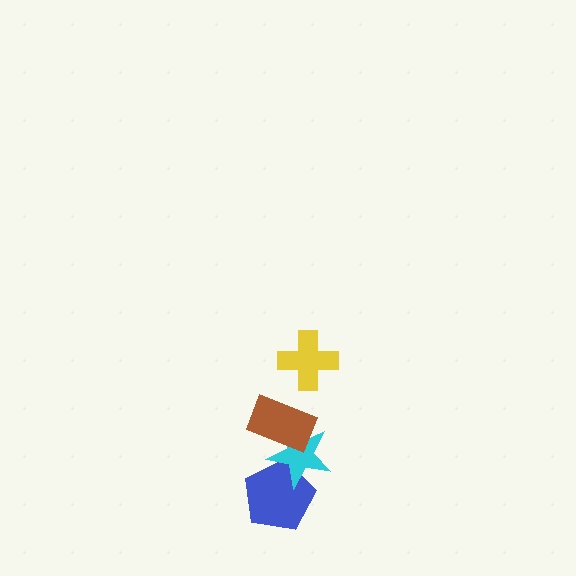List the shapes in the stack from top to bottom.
From top to bottom: the yellow cross, the brown rectangle, the cyan star, the blue pentagon.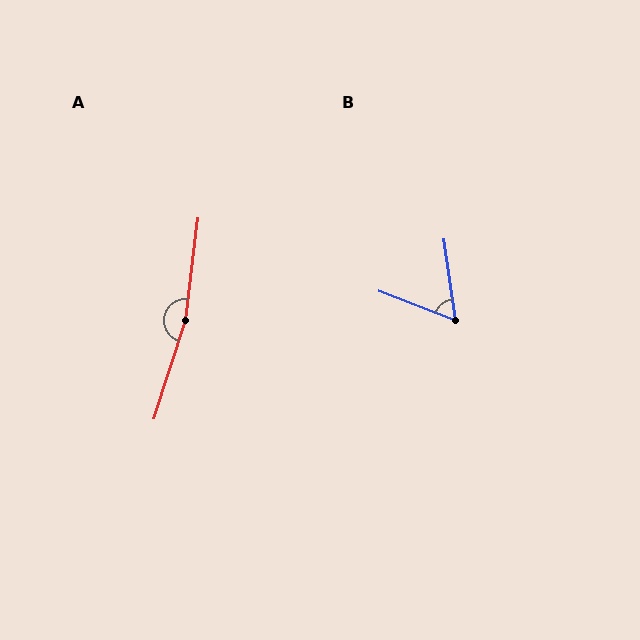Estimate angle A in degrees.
Approximately 169 degrees.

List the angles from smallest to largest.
B (61°), A (169°).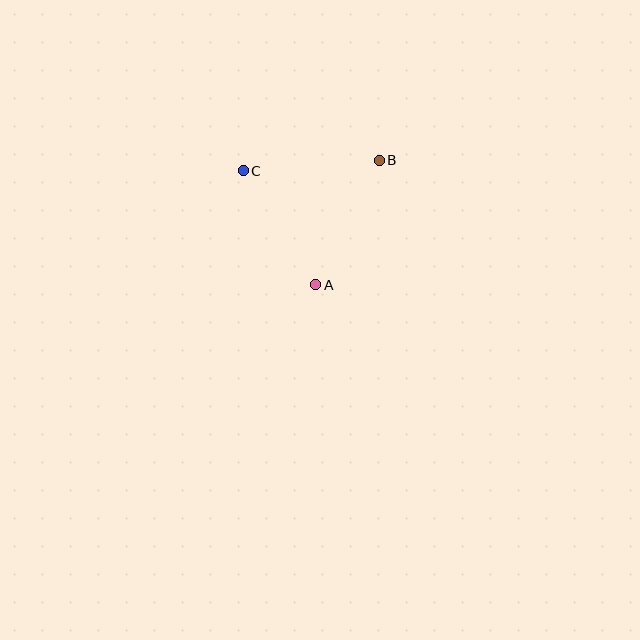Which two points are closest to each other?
Points A and C are closest to each other.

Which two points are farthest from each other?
Points A and B are farthest from each other.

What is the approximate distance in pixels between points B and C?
The distance between B and C is approximately 137 pixels.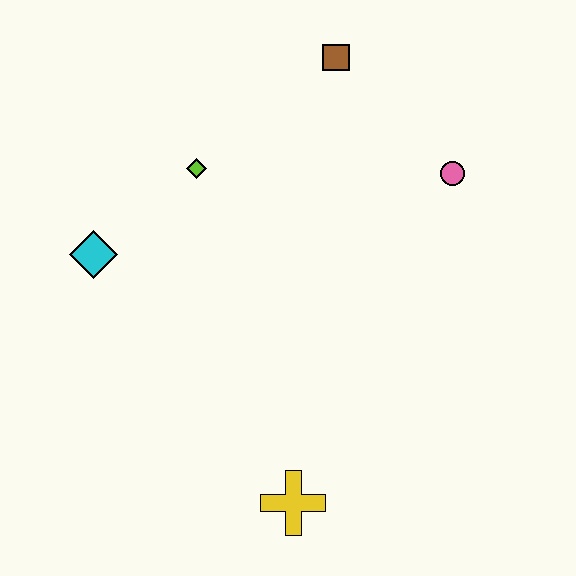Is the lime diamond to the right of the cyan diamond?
Yes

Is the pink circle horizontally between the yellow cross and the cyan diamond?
No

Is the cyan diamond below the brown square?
Yes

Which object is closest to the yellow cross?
The cyan diamond is closest to the yellow cross.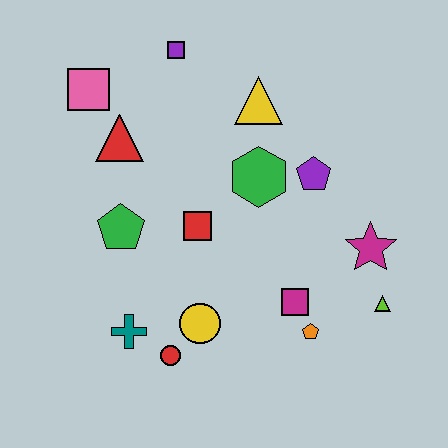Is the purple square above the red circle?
Yes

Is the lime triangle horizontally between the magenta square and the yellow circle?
No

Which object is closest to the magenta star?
The lime triangle is closest to the magenta star.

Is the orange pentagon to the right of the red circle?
Yes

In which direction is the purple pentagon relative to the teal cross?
The purple pentagon is to the right of the teal cross.